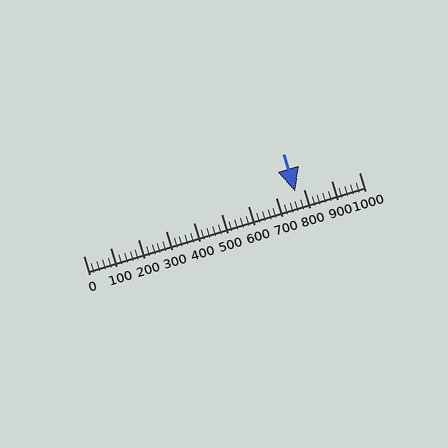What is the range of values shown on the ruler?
The ruler shows values from 0 to 1000.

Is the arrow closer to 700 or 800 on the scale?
The arrow is closer to 800.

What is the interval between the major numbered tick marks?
The major tick marks are spaced 100 units apart.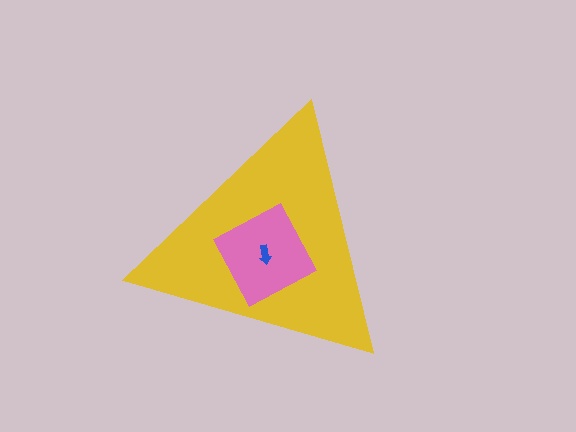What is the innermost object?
The blue arrow.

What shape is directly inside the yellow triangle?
The pink square.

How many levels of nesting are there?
3.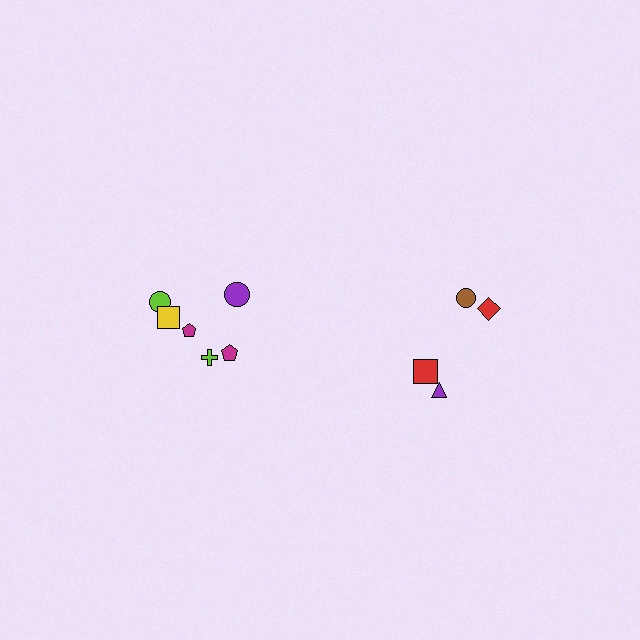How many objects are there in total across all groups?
There are 10 objects.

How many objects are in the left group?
There are 6 objects.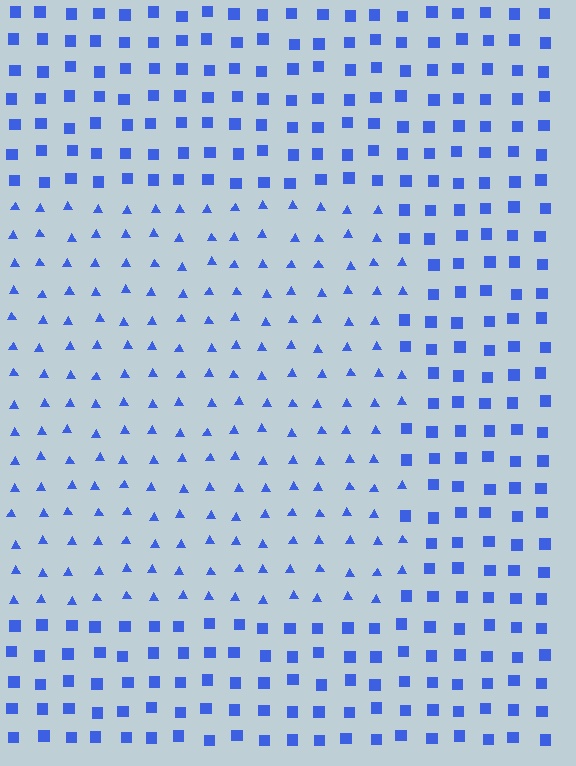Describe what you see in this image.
The image is filled with small blue elements arranged in a uniform grid. A rectangle-shaped region contains triangles, while the surrounding area contains squares. The boundary is defined purely by the change in element shape.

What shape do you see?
I see a rectangle.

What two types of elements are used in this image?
The image uses triangles inside the rectangle region and squares outside it.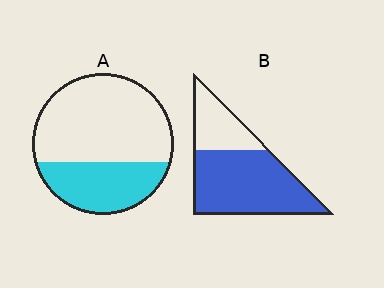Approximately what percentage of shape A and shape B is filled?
A is approximately 35% and B is approximately 70%.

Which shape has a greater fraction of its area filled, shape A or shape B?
Shape B.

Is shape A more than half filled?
No.